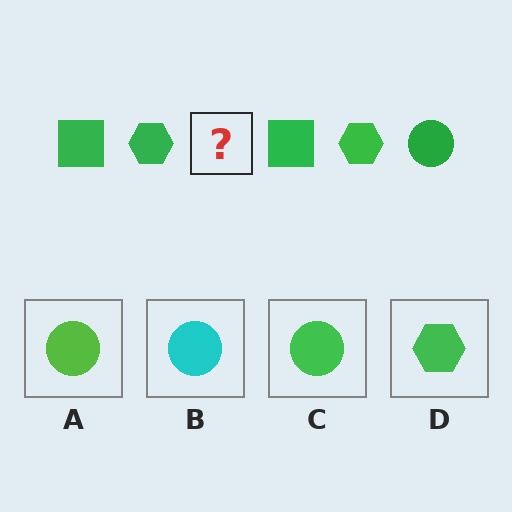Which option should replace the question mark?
Option C.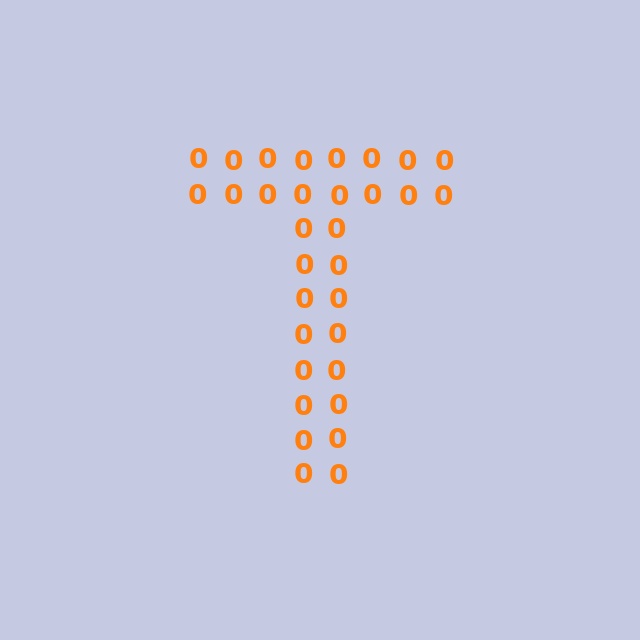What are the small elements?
The small elements are digit 0's.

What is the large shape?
The large shape is the letter T.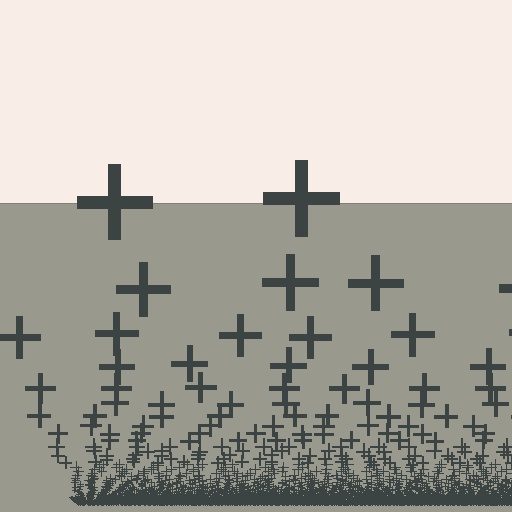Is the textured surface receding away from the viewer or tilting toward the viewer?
The surface appears to tilt toward the viewer. Texture elements get larger and sparser toward the top.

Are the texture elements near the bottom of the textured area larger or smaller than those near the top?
Smaller. The gradient is inverted — elements near the bottom are smaller and denser.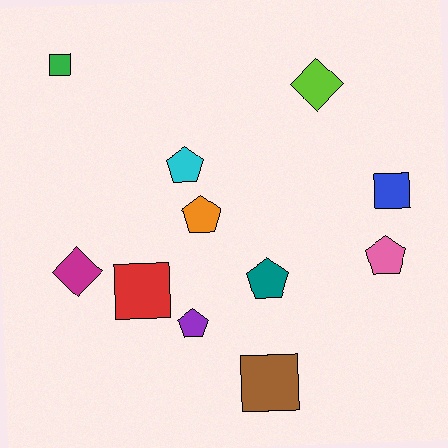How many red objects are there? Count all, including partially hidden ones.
There is 1 red object.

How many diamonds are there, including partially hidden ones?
There are 2 diamonds.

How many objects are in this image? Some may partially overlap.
There are 11 objects.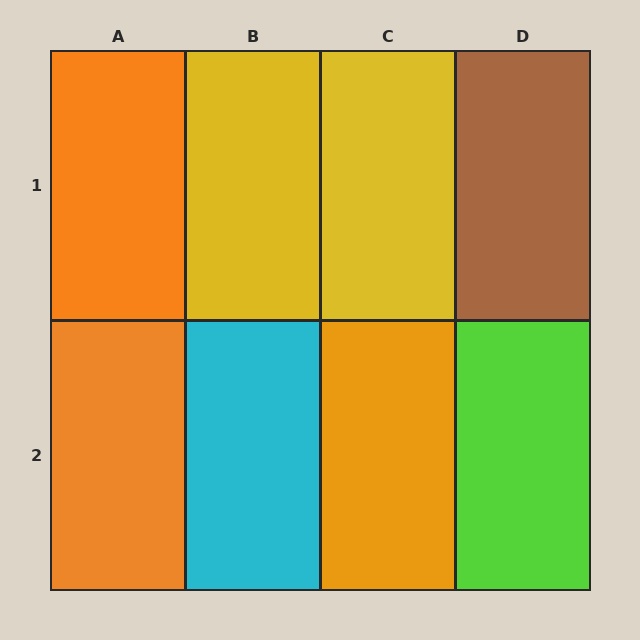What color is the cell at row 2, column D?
Lime.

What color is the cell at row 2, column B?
Cyan.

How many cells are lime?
1 cell is lime.